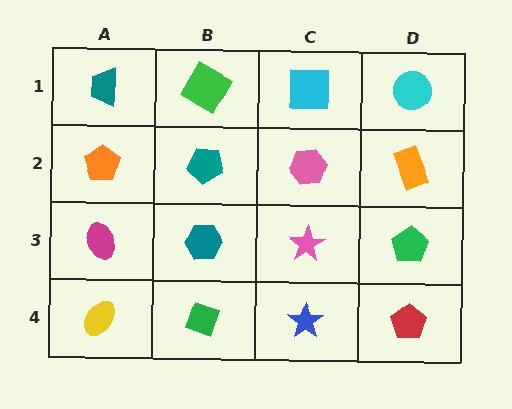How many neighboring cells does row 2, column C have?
4.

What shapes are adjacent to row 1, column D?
An orange rectangle (row 2, column D), a cyan square (row 1, column C).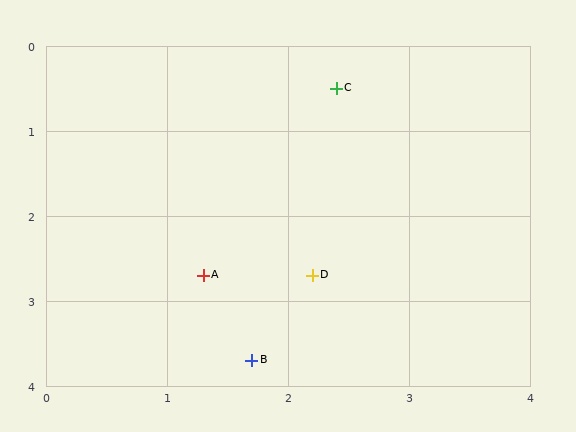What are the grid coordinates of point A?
Point A is at approximately (1.3, 2.7).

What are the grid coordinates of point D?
Point D is at approximately (2.2, 2.7).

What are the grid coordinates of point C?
Point C is at approximately (2.4, 0.5).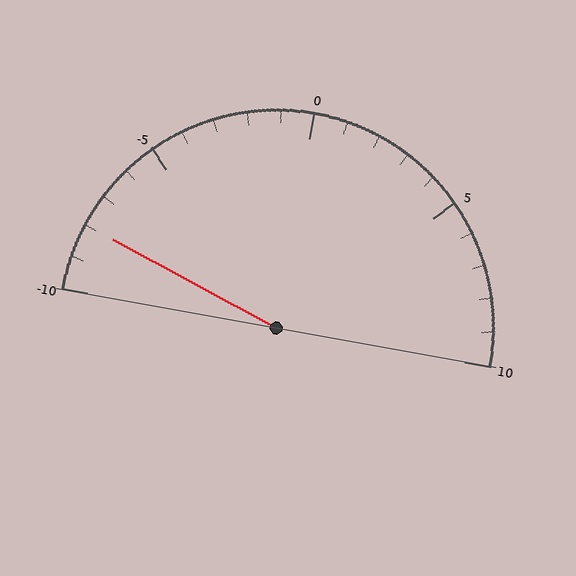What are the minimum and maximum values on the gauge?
The gauge ranges from -10 to 10.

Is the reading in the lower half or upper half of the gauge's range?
The reading is in the lower half of the range (-10 to 10).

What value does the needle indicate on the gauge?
The needle indicates approximately -8.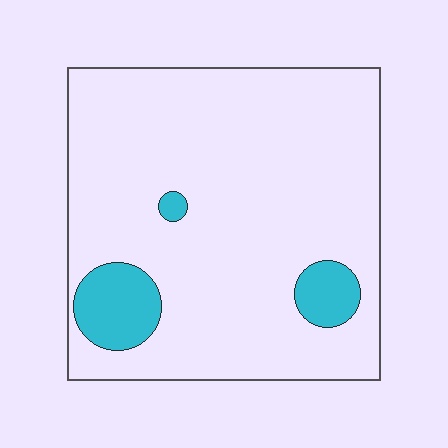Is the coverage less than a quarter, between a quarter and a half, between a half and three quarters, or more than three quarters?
Less than a quarter.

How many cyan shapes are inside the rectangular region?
3.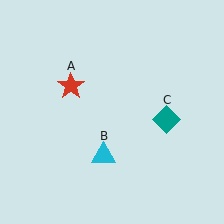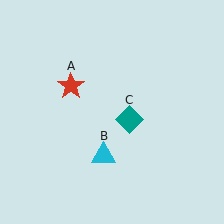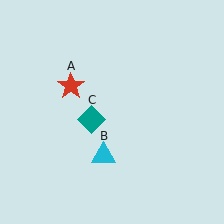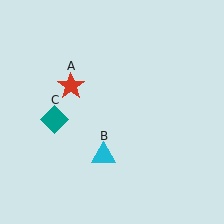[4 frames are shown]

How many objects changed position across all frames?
1 object changed position: teal diamond (object C).